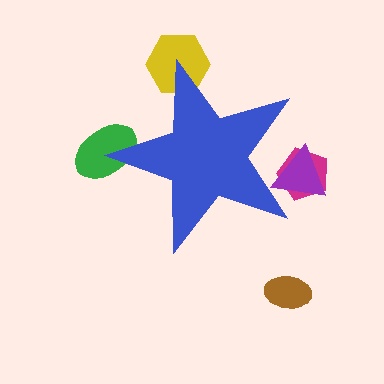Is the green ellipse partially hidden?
Yes, the green ellipse is partially hidden behind the blue star.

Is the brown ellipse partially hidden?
No, the brown ellipse is fully visible.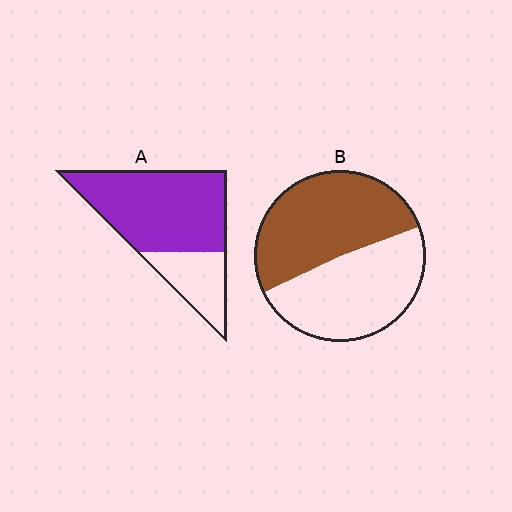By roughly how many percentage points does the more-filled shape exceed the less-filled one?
By roughly 20 percentage points (A over B).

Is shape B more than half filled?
Roughly half.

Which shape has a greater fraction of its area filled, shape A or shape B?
Shape A.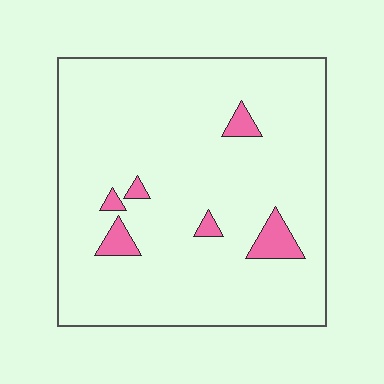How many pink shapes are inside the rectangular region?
6.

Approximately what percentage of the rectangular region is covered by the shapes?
Approximately 5%.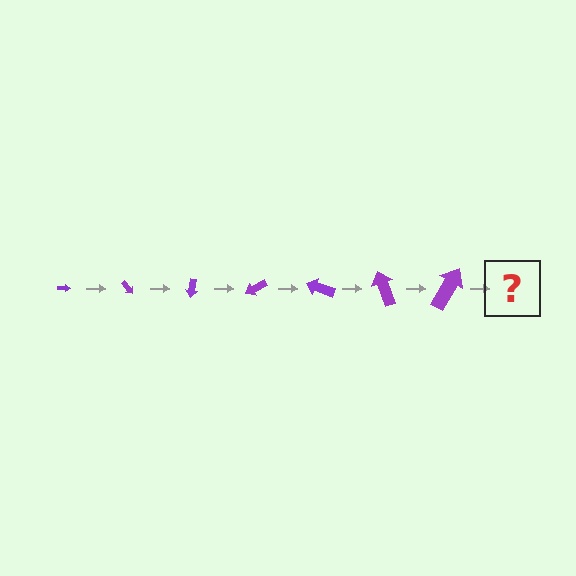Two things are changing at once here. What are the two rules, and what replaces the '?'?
The two rules are that the arrow grows larger each step and it rotates 50 degrees each step. The '?' should be an arrow, larger than the previous one and rotated 350 degrees from the start.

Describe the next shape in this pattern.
It should be an arrow, larger than the previous one and rotated 350 degrees from the start.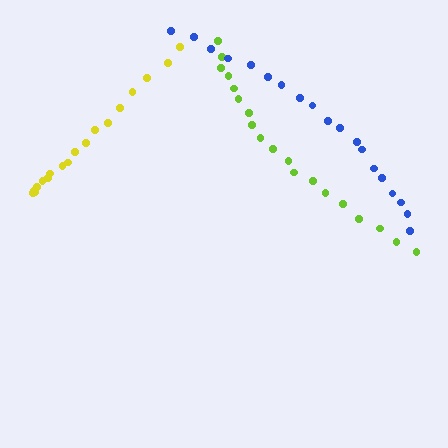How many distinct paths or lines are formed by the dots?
There are 3 distinct paths.